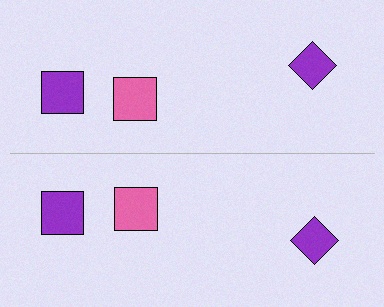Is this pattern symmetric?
Yes, this pattern has bilateral (reflection) symmetry.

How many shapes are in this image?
There are 6 shapes in this image.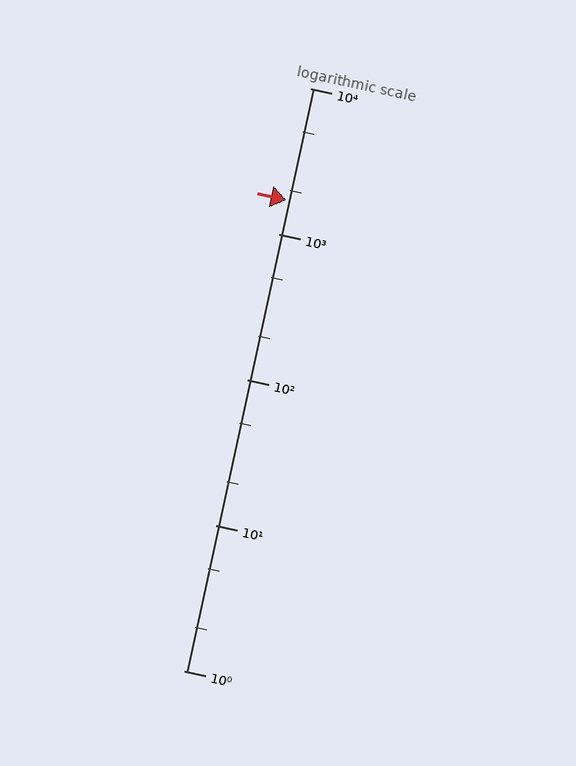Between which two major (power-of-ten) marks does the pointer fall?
The pointer is between 1000 and 10000.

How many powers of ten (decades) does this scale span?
The scale spans 4 decades, from 1 to 10000.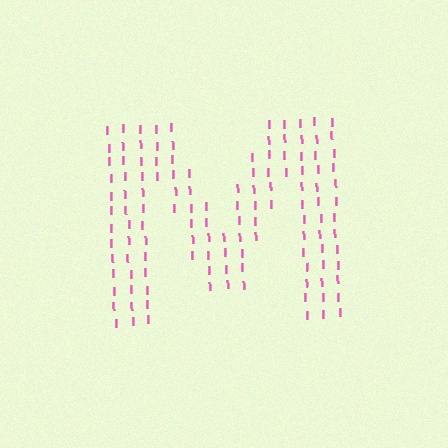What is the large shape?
The large shape is the letter M.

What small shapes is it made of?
It is made of small letter I's.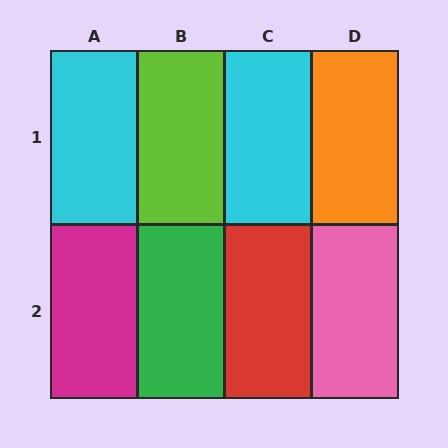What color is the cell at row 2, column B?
Green.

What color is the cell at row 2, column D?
Pink.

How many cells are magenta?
1 cell is magenta.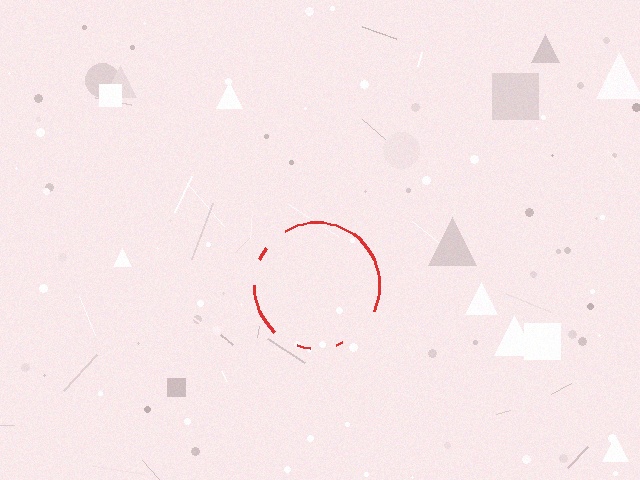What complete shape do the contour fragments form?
The contour fragments form a circle.